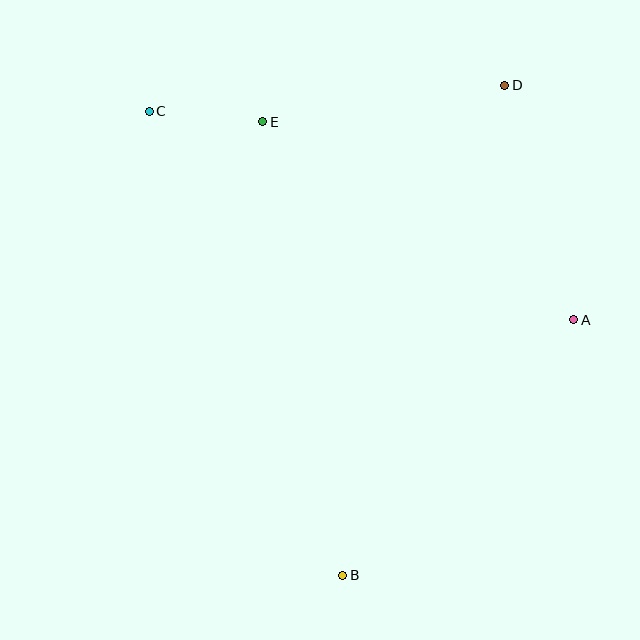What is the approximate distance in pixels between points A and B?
The distance between A and B is approximately 344 pixels.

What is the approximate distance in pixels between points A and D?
The distance between A and D is approximately 244 pixels.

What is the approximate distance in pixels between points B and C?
The distance between B and C is approximately 503 pixels.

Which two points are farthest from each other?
Points B and D are farthest from each other.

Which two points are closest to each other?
Points C and E are closest to each other.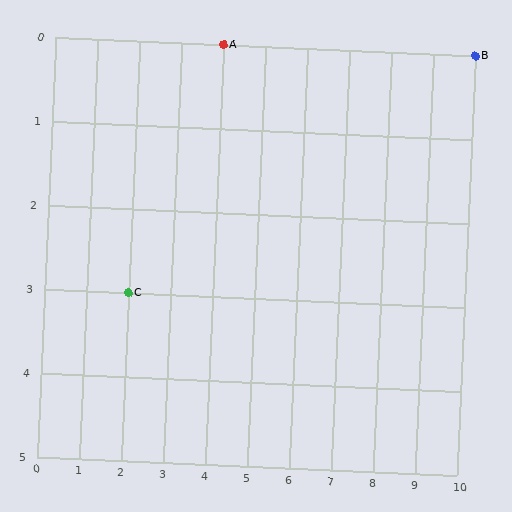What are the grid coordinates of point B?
Point B is at grid coordinates (10, 0).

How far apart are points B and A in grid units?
Points B and A are 6 columns apart.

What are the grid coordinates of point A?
Point A is at grid coordinates (4, 0).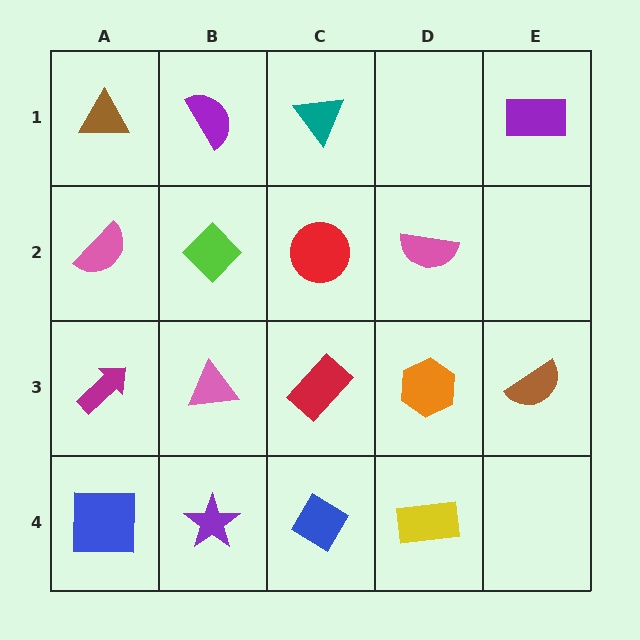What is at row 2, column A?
A pink semicircle.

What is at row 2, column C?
A red circle.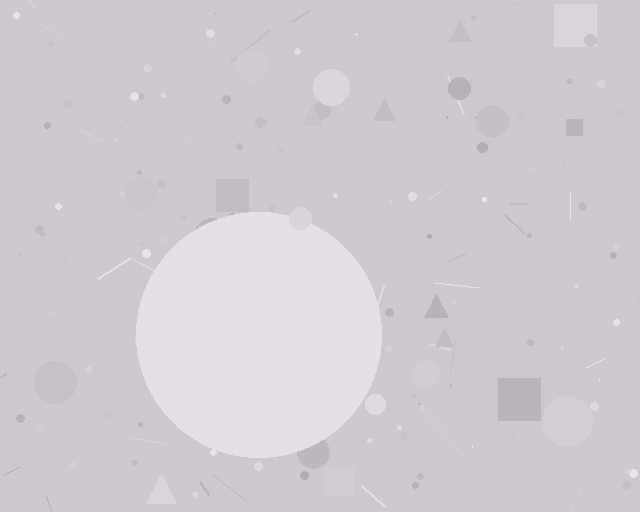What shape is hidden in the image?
A circle is hidden in the image.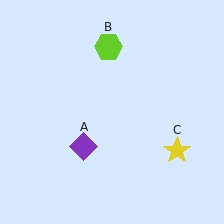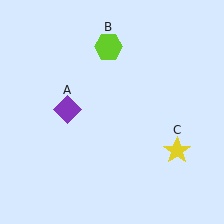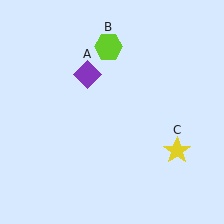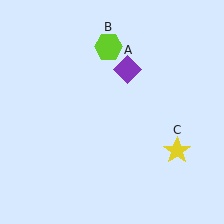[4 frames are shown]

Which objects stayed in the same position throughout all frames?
Lime hexagon (object B) and yellow star (object C) remained stationary.